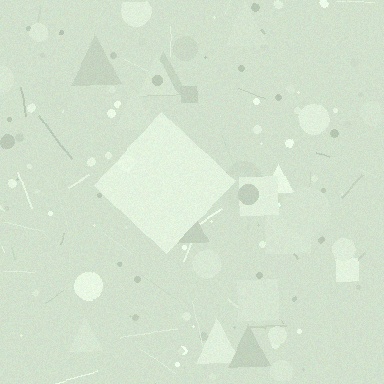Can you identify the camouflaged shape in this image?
The camouflaged shape is a diamond.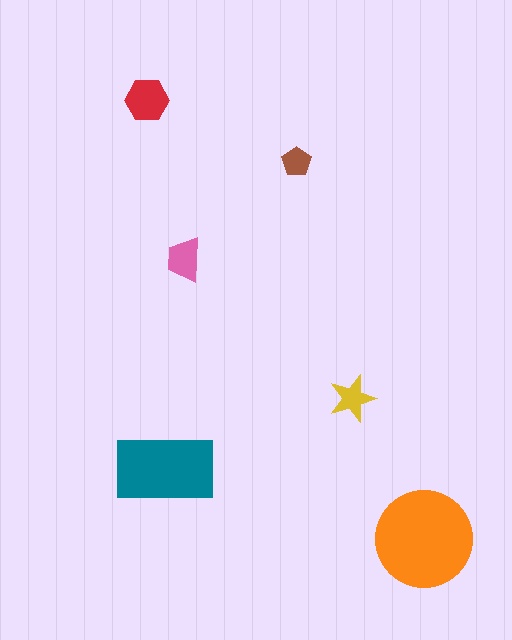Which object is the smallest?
The brown pentagon.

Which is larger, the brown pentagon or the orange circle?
The orange circle.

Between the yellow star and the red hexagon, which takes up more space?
The red hexagon.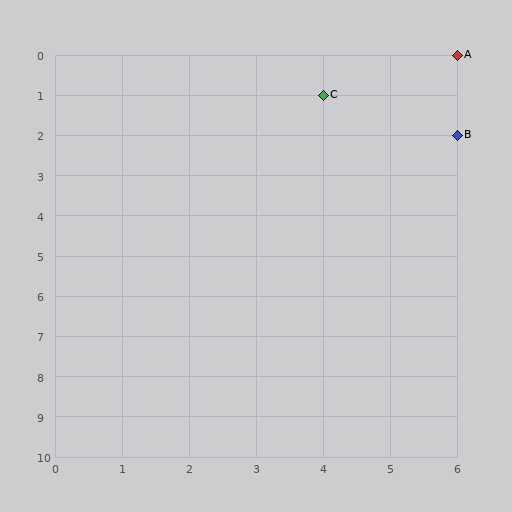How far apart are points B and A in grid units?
Points B and A are 2 rows apart.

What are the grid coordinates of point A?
Point A is at grid coordinates (6, 0).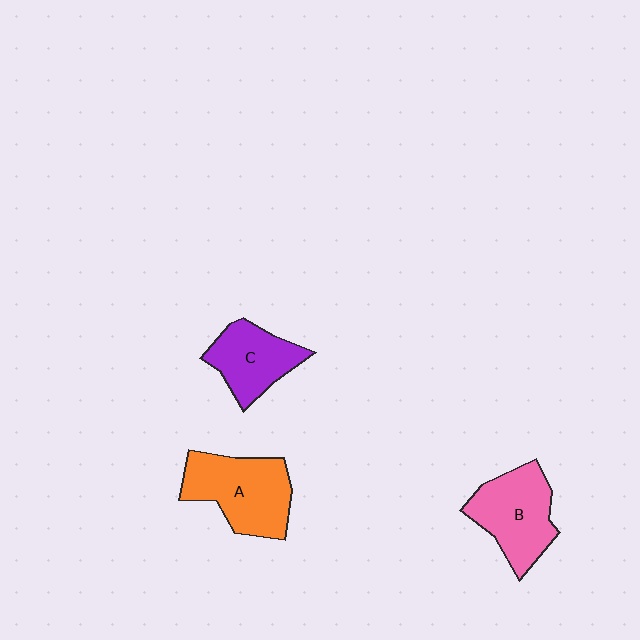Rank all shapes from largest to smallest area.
From largest to smallest: A (orange), B (pink), C (purple).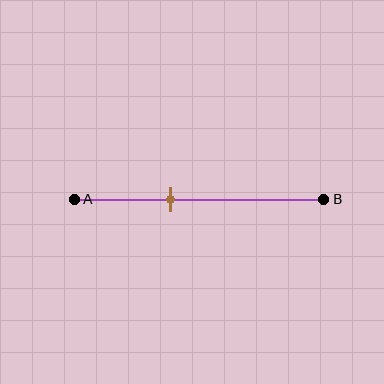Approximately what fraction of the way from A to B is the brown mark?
The brown mark is approximately 40% of the way from A to B.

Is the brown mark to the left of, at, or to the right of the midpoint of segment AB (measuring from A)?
The brown mark is to the left of the midpoint of segment AB.